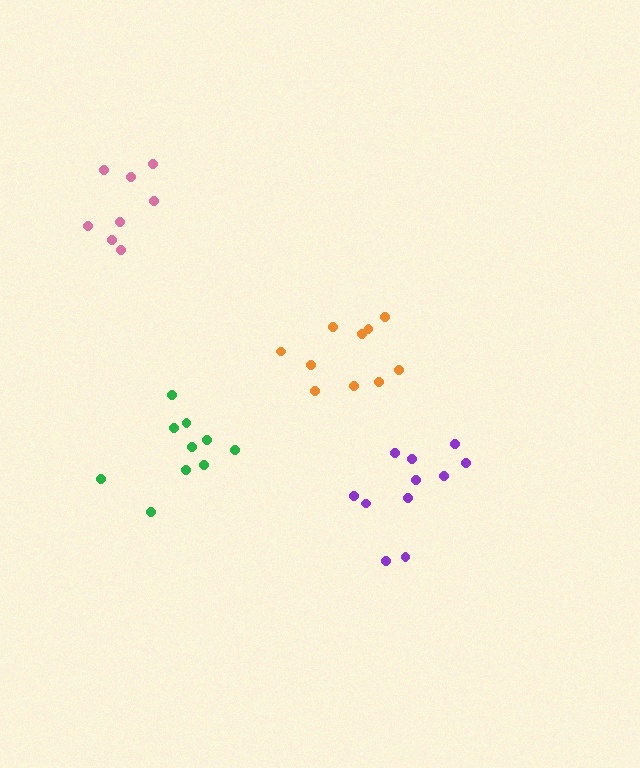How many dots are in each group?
Group 1: 10 dots, Group 2: 8 dots, Group 3: 11 dots, Group 4: 10 dots (39 total).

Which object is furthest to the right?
The purple cluster is rightmost.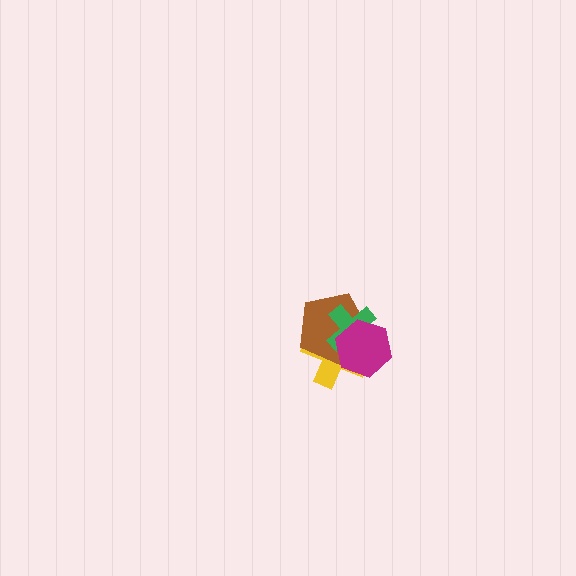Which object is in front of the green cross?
The magenta hexagon is in front of the green cross.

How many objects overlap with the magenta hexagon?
3 objects overlap with the magenta hexagon.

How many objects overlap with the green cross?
3 objects overlap with the green cross.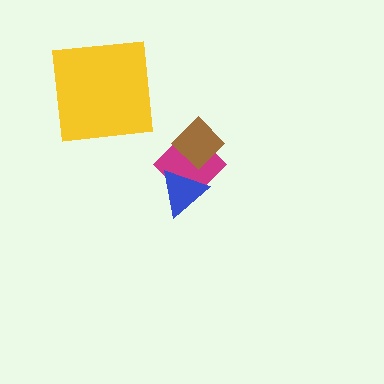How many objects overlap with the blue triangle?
1 object overlaps with the blue triangle.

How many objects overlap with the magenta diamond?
2 objects overlap with the magenta diamond.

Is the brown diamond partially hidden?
No, no other shape covers it.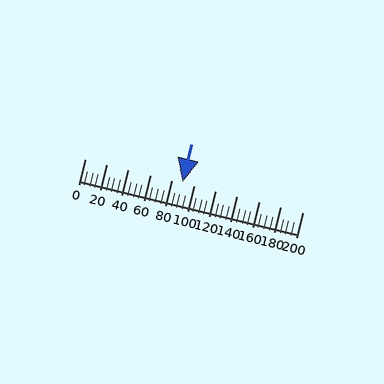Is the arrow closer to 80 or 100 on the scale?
The arrow is closer to 100.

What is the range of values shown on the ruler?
The ruler shows values from 0 to 200.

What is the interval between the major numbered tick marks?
The major tick marks are spaced 20 units apart.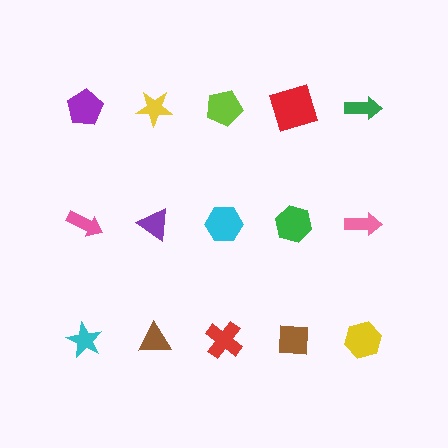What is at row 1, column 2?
A yellow star.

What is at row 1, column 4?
A red square.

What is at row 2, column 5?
A pink arrow.